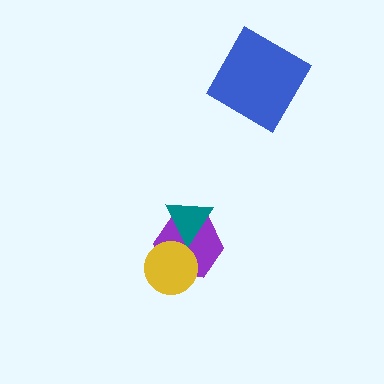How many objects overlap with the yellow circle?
1 object overlaps with the yellow circle.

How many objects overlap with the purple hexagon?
2 objects overlap with the purple hexagon.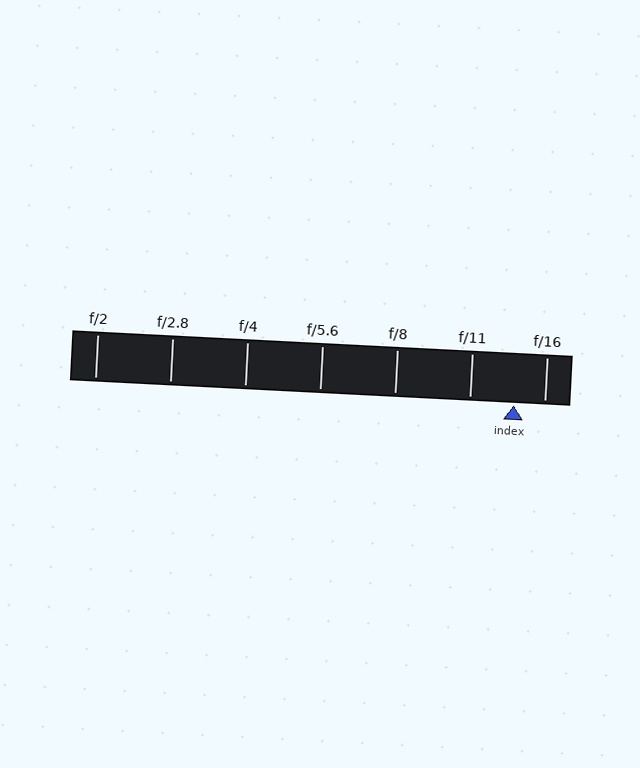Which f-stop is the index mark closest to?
The index mark is closest to f/16.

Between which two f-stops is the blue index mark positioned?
The index mark is between f/11 and f/16.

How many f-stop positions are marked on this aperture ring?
There are 7 f-stop positions marked.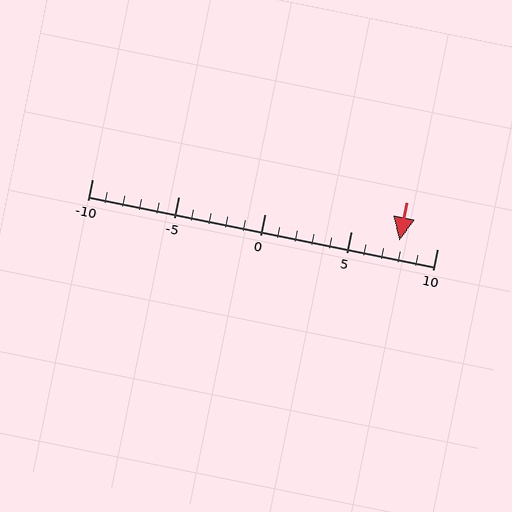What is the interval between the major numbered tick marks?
The major tick marks are spaced 5 units apart.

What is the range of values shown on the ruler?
The ruler shows values from -10 to 10.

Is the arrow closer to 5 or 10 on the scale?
The arrow is closer to 10.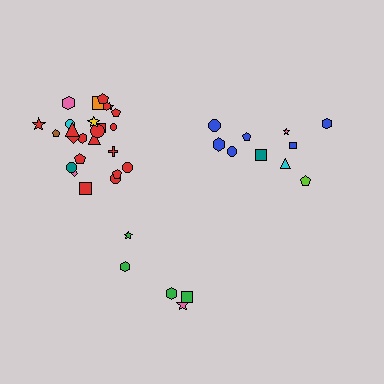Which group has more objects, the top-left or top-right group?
The top-left group.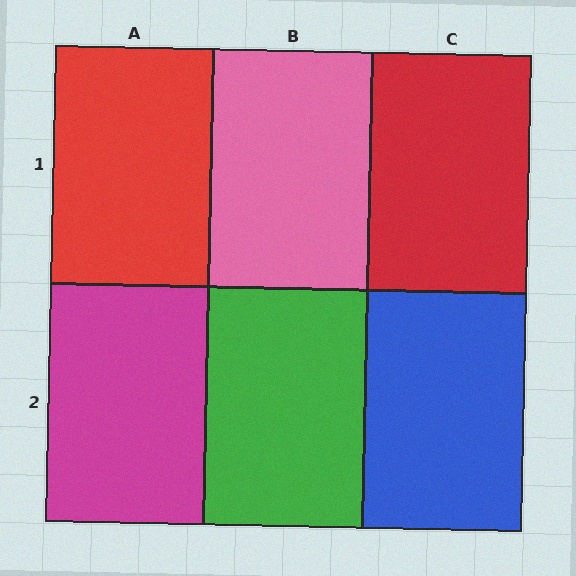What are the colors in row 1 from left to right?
Red, pink, red.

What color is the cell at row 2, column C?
Blue.